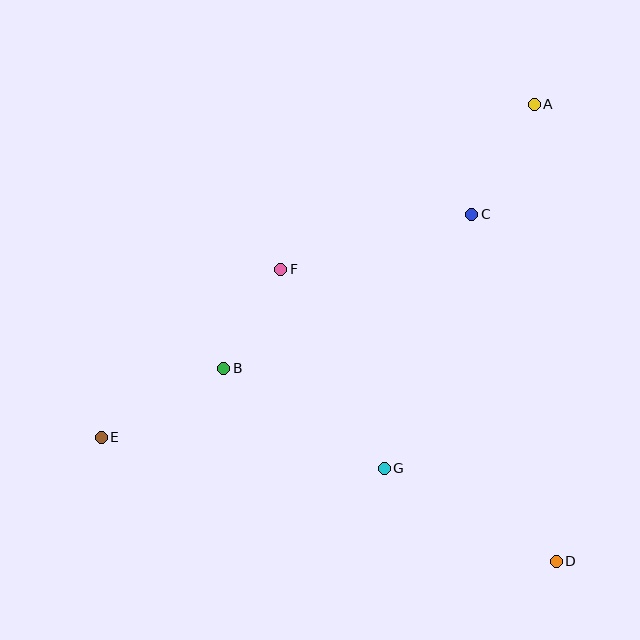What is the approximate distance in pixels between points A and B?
The distance between A and B is approximately 407 pixels.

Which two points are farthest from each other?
Points A and E are farthest from each other.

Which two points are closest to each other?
Points B and F are closest to each other.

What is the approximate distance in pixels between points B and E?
The distance between B and E is approximately 141 pixels.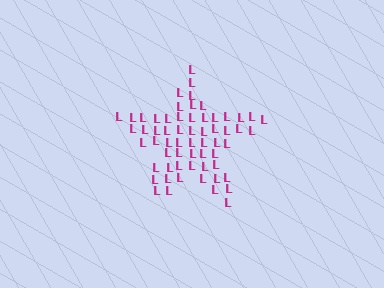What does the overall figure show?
The overall figure shows a star.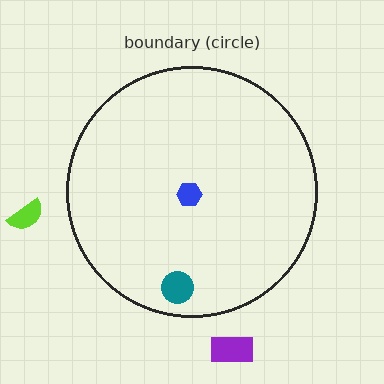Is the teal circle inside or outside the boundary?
Inside.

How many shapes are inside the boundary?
2 inside, 2 outside.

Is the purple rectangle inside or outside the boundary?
Outside.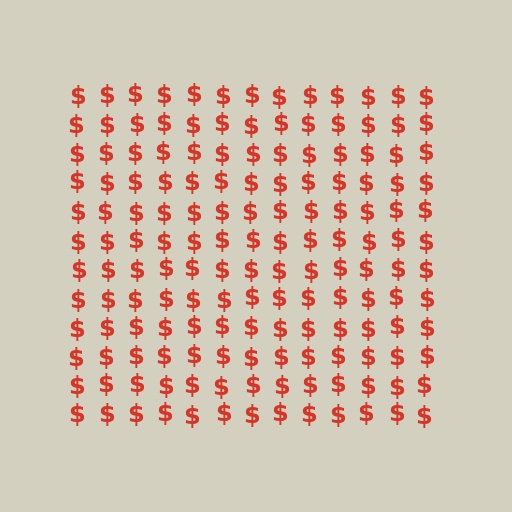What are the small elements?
The small elements are dollar signs.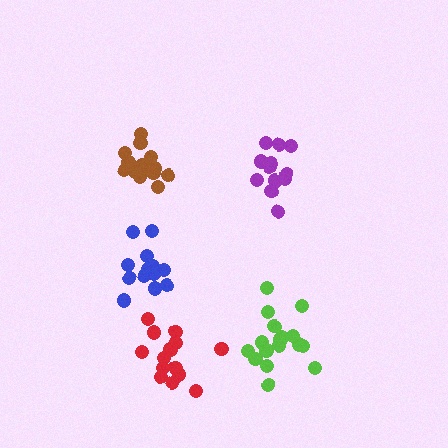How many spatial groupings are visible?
There are 5 spatial groupings.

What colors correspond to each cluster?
The clusters are colored: blue, brown, purple, lime, red.